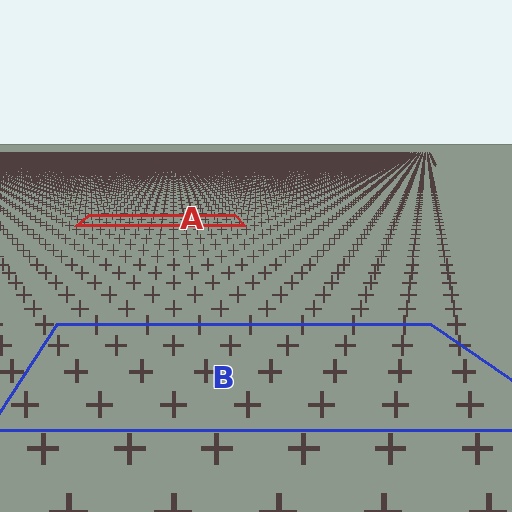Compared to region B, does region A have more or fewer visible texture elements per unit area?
Region A has more texture elements per unit area — they are packed more densely because it is farther away.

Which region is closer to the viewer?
Region B is closer. The texture elements there are larger and more spread out.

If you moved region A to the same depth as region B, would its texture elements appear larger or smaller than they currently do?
They would appear larger. At a closer depth, the same texture elements are projected at a bigger on-screen size.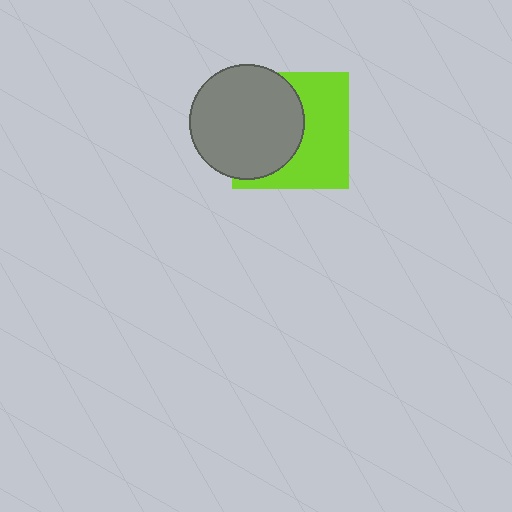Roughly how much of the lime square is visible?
About half of it is visible (roughly 51%).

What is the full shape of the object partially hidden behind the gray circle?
The partially hidden object is a lime square.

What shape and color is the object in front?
The object in front is a gray circle.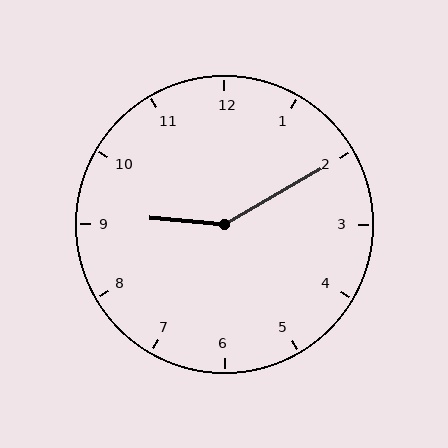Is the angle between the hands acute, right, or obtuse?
It is obtuse.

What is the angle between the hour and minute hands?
Approximately 145 degrees.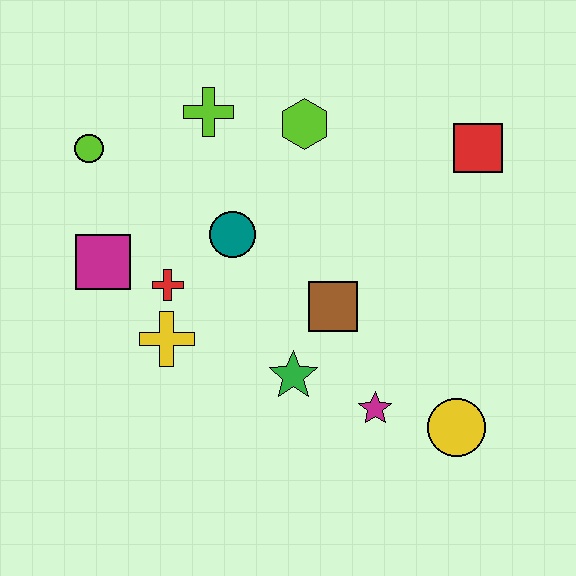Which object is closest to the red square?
The lime hexagon is closest to the red square.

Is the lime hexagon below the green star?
No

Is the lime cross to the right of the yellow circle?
No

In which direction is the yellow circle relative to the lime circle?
The yellow circle is to the right of the lime circle.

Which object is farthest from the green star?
The lime circle is farthest from the green star.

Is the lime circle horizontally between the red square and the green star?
No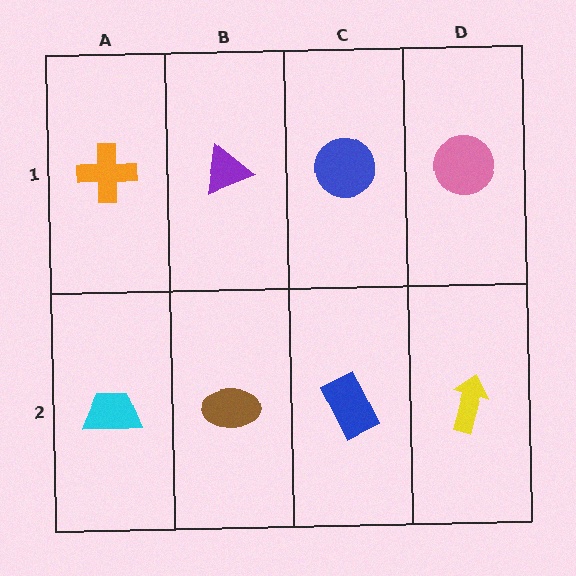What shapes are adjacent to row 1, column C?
A blue rectangle (row 2, column C), a purple triangle (row 1, column B), a pink circle (row 1, column D).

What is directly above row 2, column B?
A purple triangle.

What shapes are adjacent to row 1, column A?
A cyan trapezoid (row 2, column A), a purple triangle (row 1, column B).